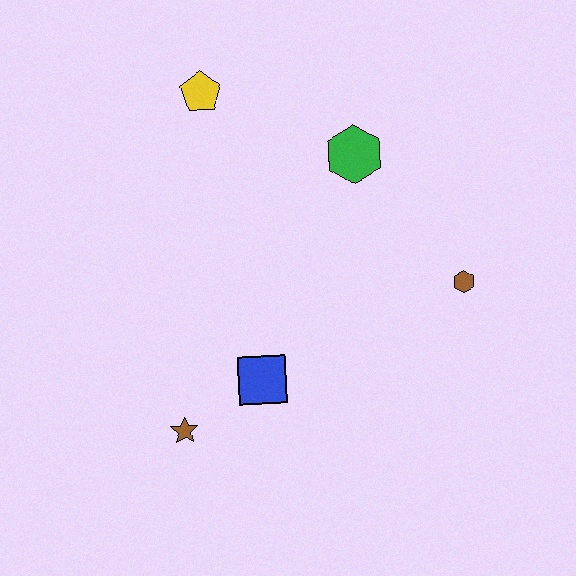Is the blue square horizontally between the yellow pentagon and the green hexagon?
Yes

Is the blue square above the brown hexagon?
No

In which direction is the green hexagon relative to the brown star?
The green hexagon is above the brown star.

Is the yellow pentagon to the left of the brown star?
No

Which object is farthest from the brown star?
The yellow pentagon is farthest from the brown star.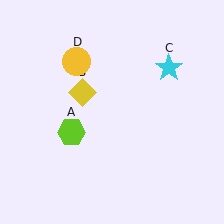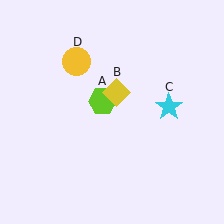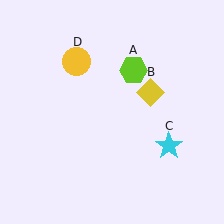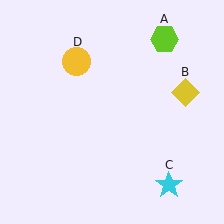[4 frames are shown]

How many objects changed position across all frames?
3 objects changed position: lime hexagon (object A), yellow diamond (object B), cyan star (object C).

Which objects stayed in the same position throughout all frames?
Yellow circle (object D) remained stationary.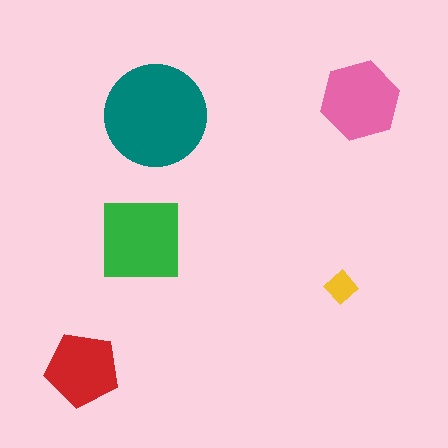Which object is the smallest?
The yellow diamond.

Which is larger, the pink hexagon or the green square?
The green square.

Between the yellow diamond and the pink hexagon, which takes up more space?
The pink hexagon.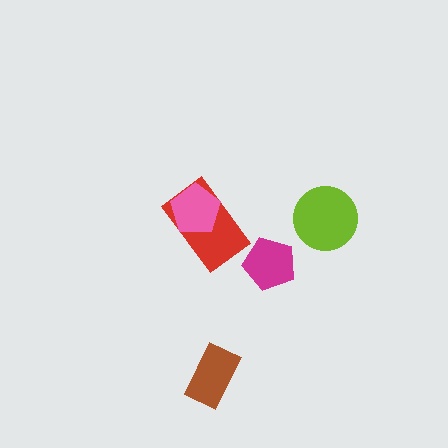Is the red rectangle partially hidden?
Yes, it is partially covered by another shape.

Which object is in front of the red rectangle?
The pink pentagon is in front of the red rectangle.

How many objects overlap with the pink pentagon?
1 object overlaps with the pink pentagon.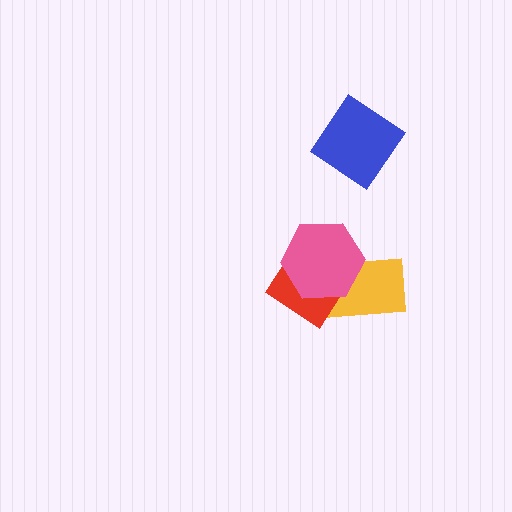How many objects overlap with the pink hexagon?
2 objects overlap with the pink hexagon.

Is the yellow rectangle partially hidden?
Yes, it is partially covered by another shape.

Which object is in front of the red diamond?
The pink hexagon is in front of the red diamond.